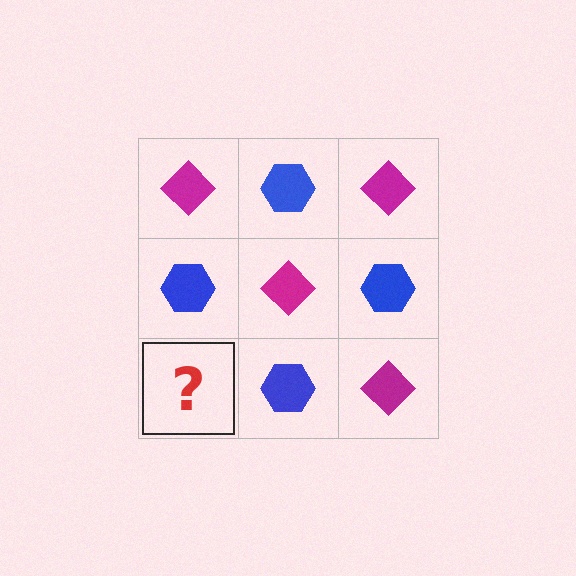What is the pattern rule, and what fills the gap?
The rule is that it alternates magenta diamond and blue hexagon in a checkerboard pattern. The gap should be filled with a magenta diamond.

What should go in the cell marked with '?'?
The missing cell should contain a magenta diamond.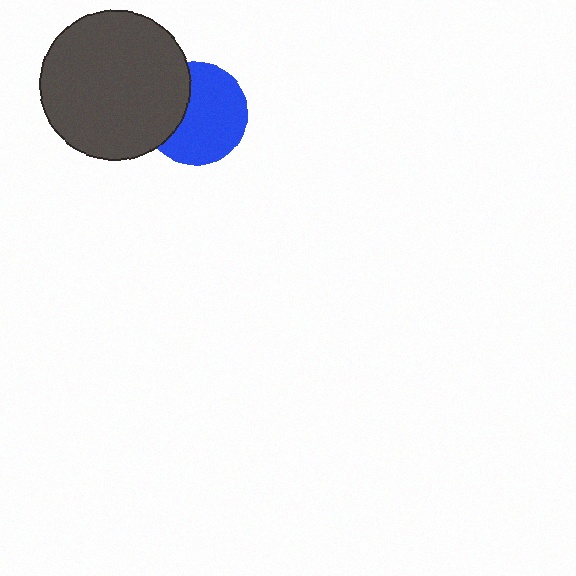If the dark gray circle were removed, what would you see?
You would see the complete blue circle.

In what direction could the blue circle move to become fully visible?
The blue circle could move right. That would shift it out from behind the dark gray circle entirely.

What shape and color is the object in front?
The object in front is a dark gray circle.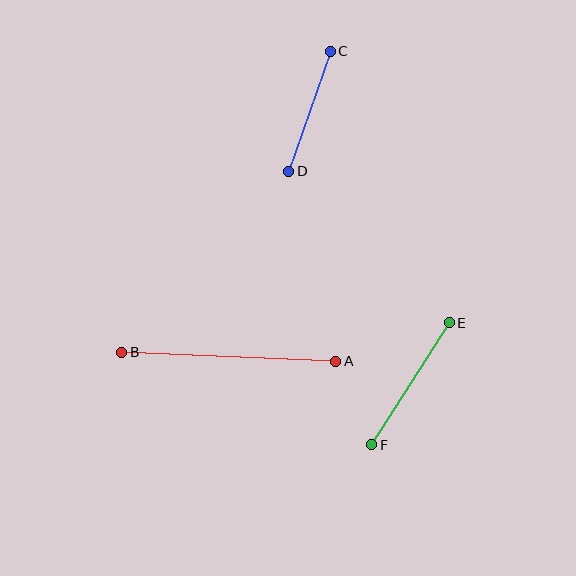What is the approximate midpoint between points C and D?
The midpoint is at approximately (310, 111) pixels.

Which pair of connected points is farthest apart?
Points A and B are farthest apart.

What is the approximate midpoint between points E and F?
The midpoint is at approximately (410, 384) pixels.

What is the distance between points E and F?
The distance is approximately 145 pixels.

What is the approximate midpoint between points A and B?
The midpoint is at approximately (229, 357) pixels.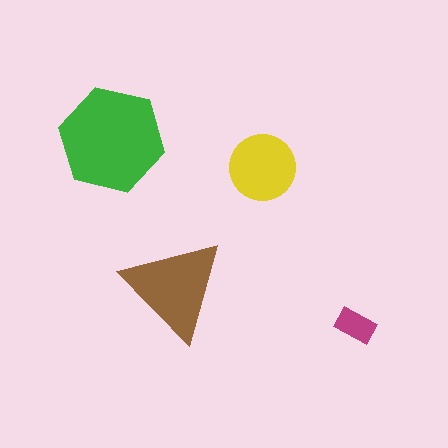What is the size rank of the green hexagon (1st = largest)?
1st.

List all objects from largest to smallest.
The green hexagon, the brown triangle, the yellow circle, the magenta rectangle.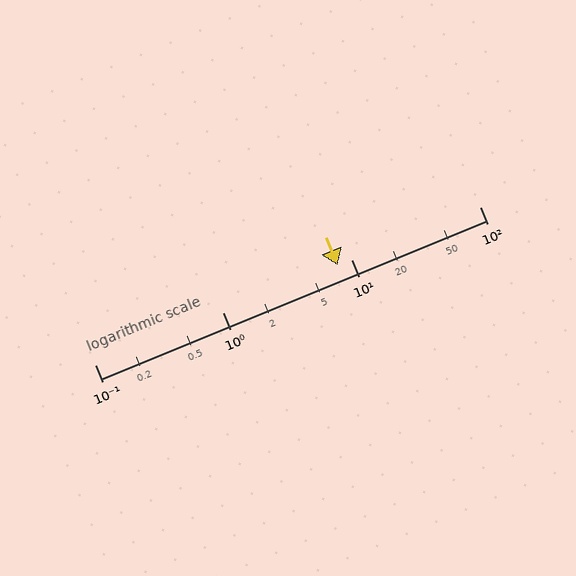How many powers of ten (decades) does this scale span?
The scale spans 3 decades, from 0.1 to 100.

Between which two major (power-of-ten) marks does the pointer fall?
The pointer is between 1 and 10.